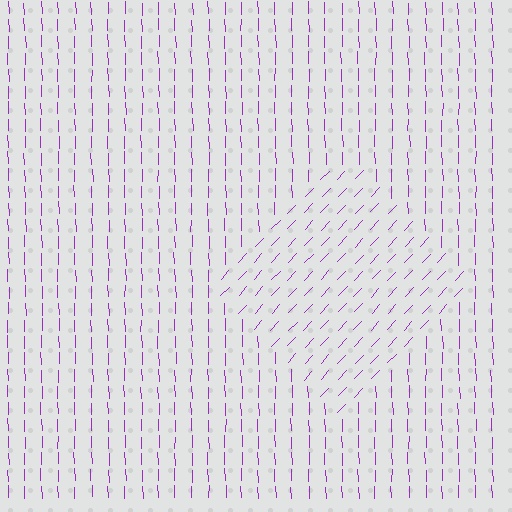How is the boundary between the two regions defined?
The boundary is defined purely by a change in line orientation (approximately 45 degrees difference). All lines are the same color and thickness.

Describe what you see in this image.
The image is filled with small purple line segments. A diamond region in the image has lines oriented differently from the surrounding lines, creating a visible texture boundary.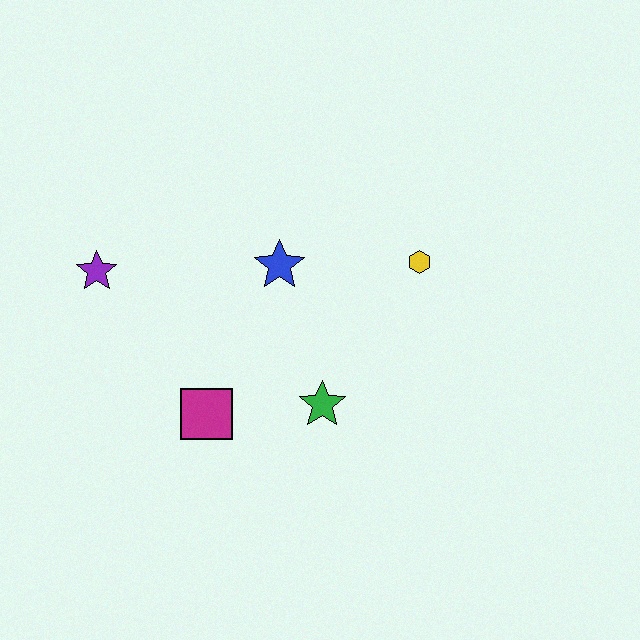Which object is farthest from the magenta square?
The yellow hexagon is farthest from the magenta square.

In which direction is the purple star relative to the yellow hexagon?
The purple star is to the left of the yellow hexagon.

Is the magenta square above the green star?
No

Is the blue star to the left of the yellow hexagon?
Yes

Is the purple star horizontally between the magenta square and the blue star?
No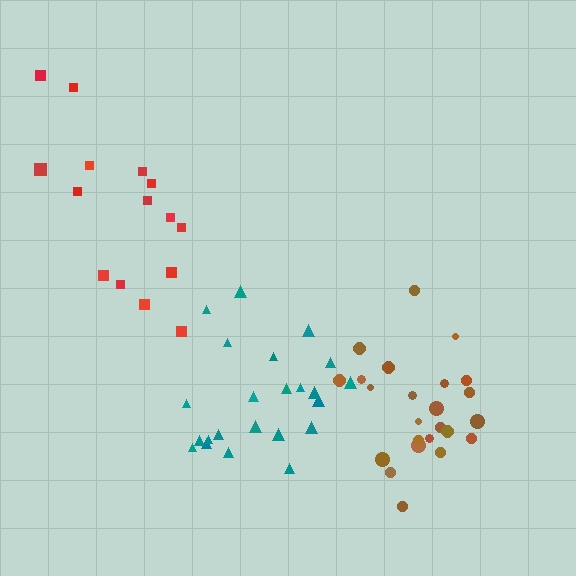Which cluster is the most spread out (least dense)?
Red.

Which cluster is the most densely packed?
Brown.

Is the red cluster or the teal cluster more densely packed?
Teal.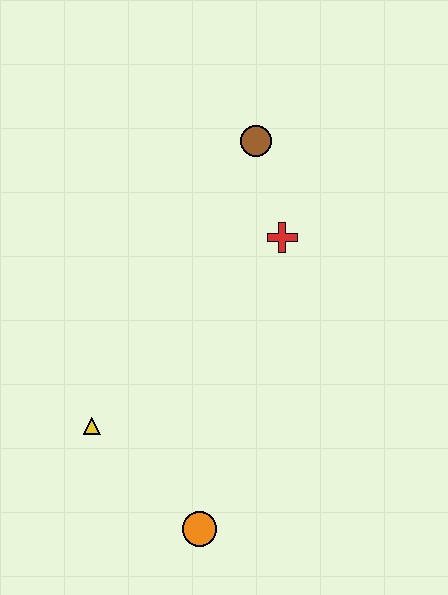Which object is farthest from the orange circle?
The brown circle is farthest from the orange circle.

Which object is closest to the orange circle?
The yellow triangle is closest to the orange circle.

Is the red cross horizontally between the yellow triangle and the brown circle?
No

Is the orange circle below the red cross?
Yes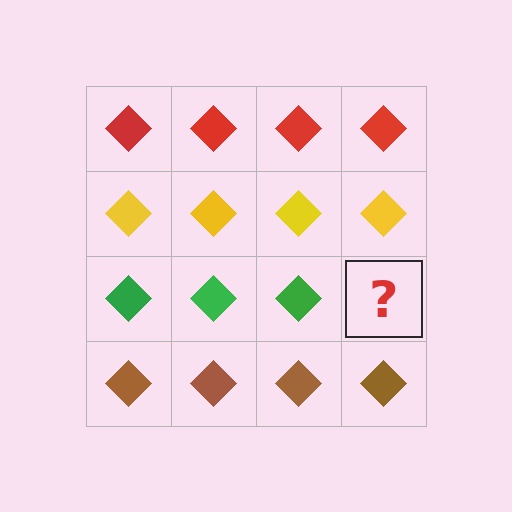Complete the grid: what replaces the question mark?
The question mark should be replaced with a green diamond.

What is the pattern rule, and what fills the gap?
The rule is that each row has a consistent color. The gap should be filled with a green diamond.